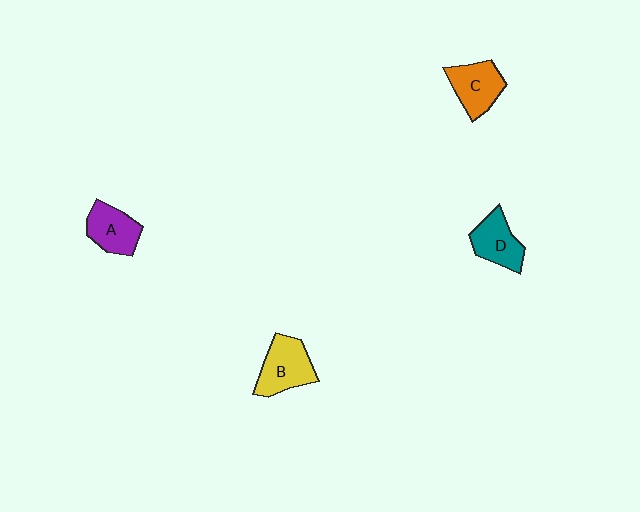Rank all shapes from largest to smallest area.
From largest to smallest: B (yellow), C (orange), D (teal), A (purple).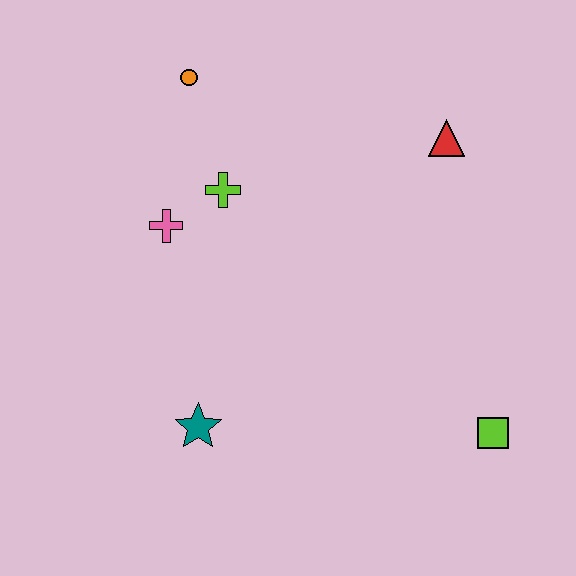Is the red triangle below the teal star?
No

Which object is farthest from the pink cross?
The lime square is farthest from the pink cross.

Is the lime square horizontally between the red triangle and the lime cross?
No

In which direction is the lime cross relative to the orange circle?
The lime cross is below the orange circle.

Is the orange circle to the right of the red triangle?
No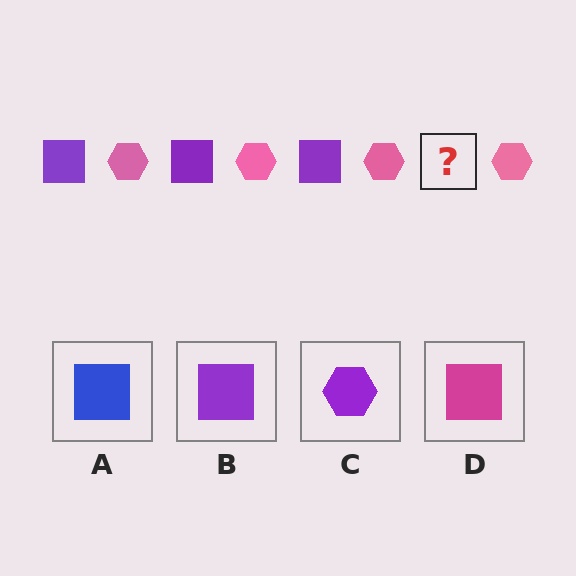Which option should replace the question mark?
Option B.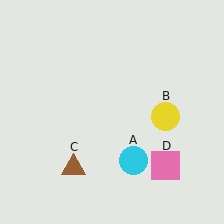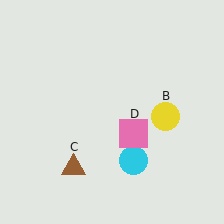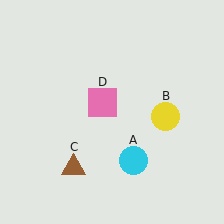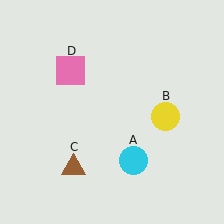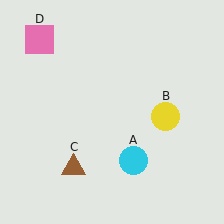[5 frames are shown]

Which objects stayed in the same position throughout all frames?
Cyan circle (object A) and yellow circle (object B) and brown triangle (object C) remained stationary.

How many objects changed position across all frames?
1 object changed position: pink square (object D).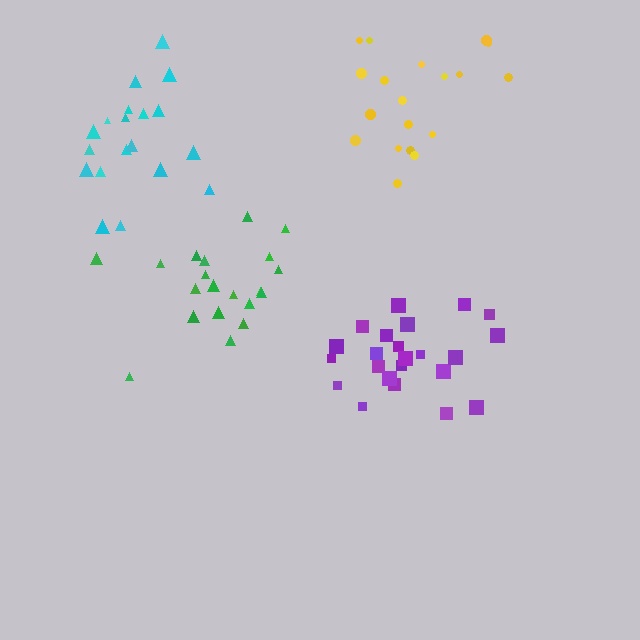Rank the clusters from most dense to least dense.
green, purple, cyan, yellow.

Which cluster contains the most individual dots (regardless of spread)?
Purple (23).